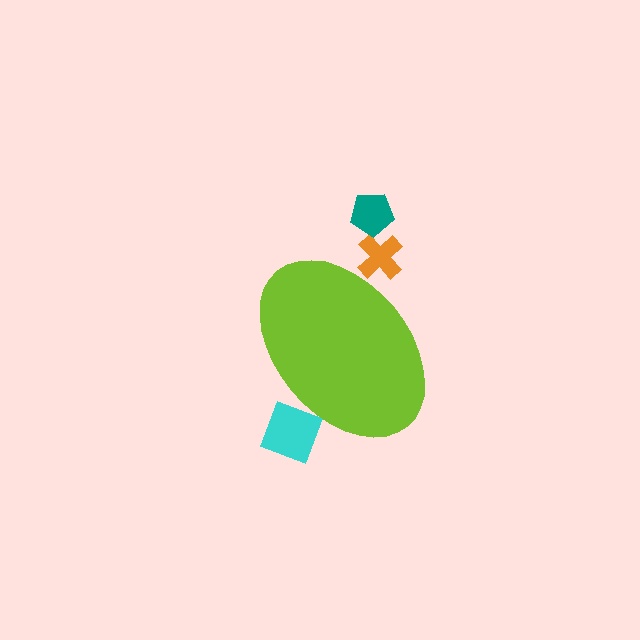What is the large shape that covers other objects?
A lime ellipse.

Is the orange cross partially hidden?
Yes, the orange cross is partially hidden behind the lime ellipse.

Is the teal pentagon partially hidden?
No, the teal pentagon is fully visible.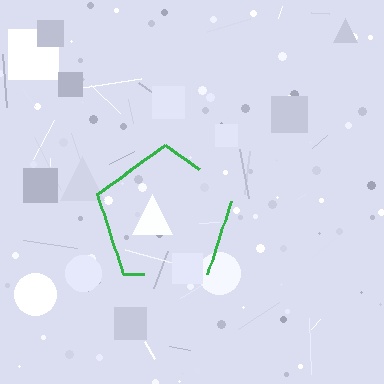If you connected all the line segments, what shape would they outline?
They would outline a pentagon.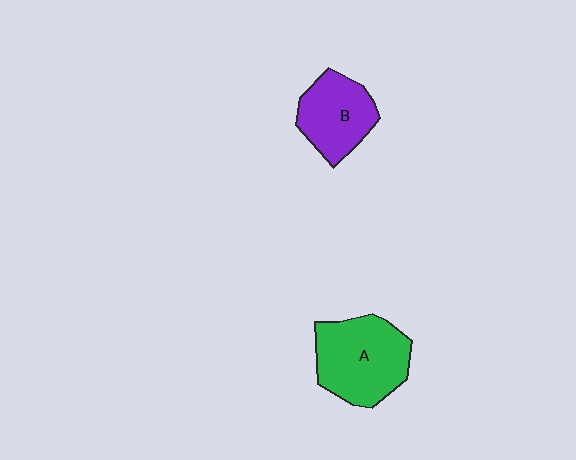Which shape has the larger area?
Shape A (green).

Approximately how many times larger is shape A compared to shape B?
Approximately 1.4 times.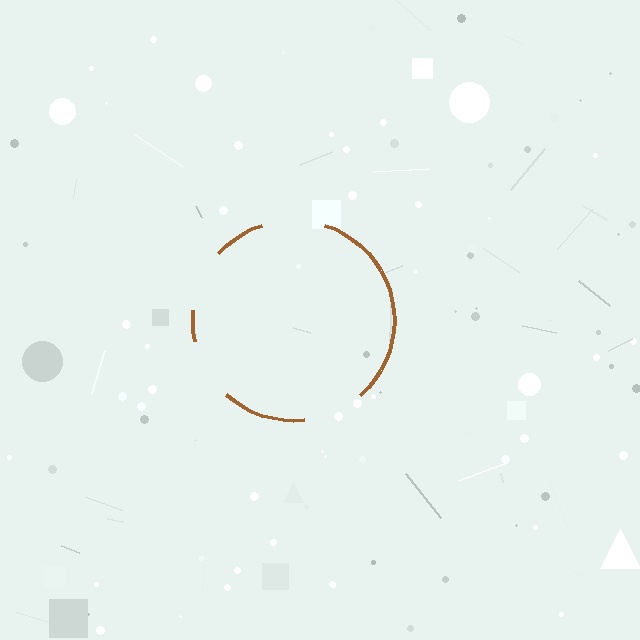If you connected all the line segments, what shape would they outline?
They would outline a circle.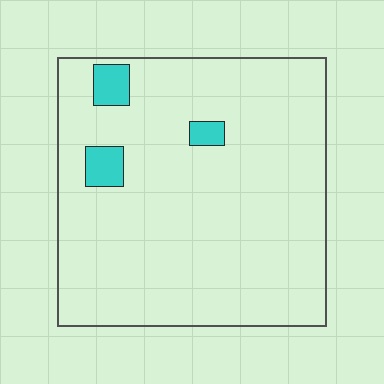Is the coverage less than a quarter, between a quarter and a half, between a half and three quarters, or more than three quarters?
Less than a quarter.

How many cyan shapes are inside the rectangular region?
3.